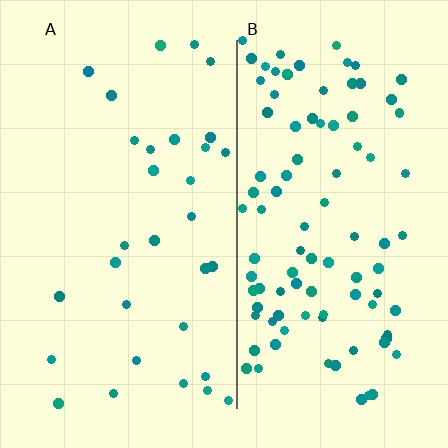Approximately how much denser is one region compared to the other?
Approximately 3.1× — region B over region A.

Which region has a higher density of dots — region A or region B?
B (the right).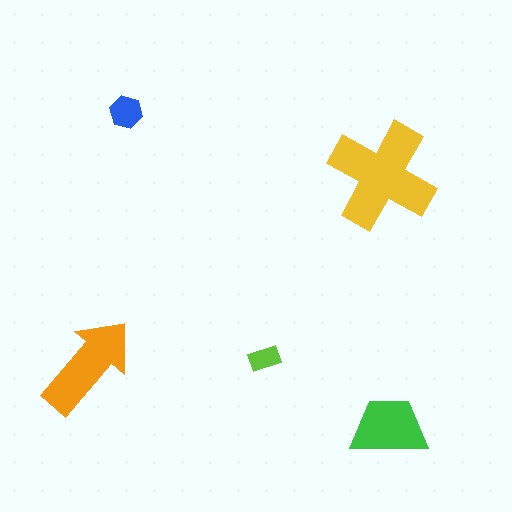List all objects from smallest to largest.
The lime rectangle, the blue hexagon, the green trapezoid, the orange arrow, the yellow cross.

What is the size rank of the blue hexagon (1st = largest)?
4th.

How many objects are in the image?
There are 5 objects in the image.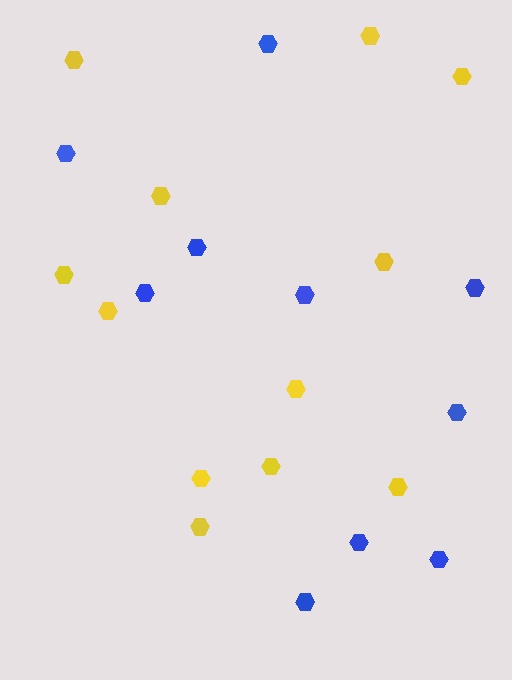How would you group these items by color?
There are 2 groups: one group of blue hexagons (10) and one group of yellow hexagons (12).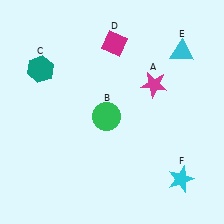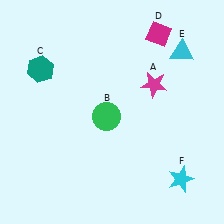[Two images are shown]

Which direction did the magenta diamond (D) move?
The magenta diamond (D) moved right.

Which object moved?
The magenta diamond (D) moved right.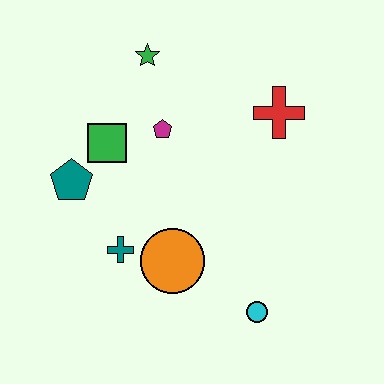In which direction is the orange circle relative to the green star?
The orange circle is below the green star.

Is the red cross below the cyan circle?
No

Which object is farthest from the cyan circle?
The green star is farthest from the cyan circle.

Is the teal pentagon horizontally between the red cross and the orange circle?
No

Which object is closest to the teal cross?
The orange circle is closest to the teal cross.